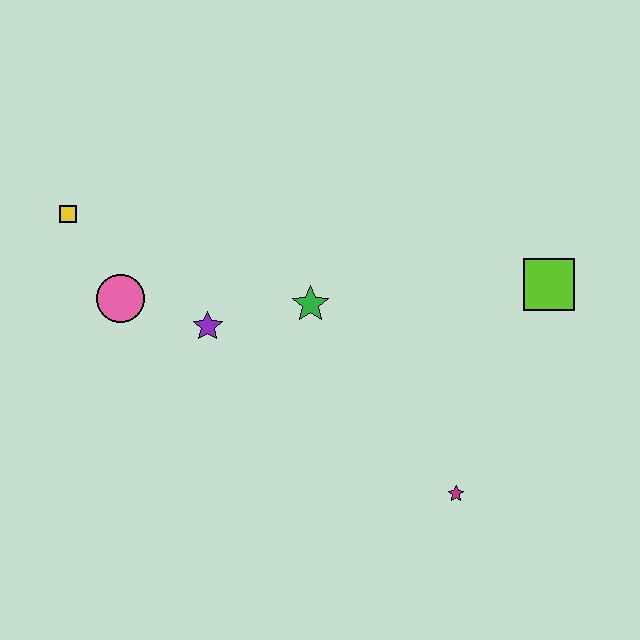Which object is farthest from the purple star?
The lime square is farthest from the purple star.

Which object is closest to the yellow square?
The pink circle is closest to the yellow square.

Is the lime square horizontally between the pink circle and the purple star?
No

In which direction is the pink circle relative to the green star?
The pink circle is to the left of the green star.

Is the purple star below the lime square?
Yes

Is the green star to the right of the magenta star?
No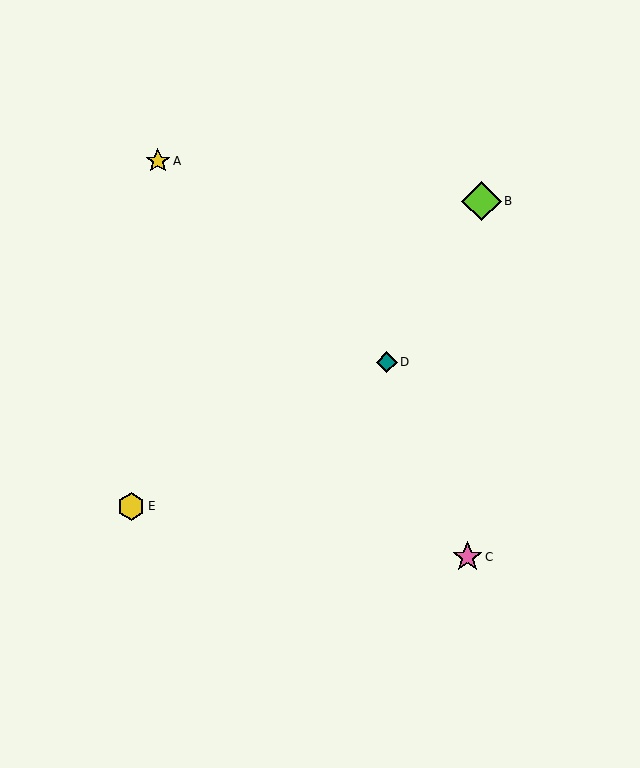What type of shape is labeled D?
Shape D is a teal diamond.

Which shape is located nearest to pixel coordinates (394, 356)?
The teal diamond (labeled D) at (387, 362) is nearest to that location.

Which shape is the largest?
The lime diamond (labeled B) is the largest.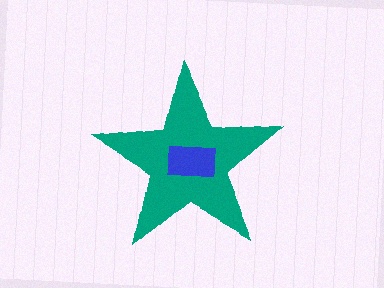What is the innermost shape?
The blue rectangle.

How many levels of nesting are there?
2.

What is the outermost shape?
The teal star.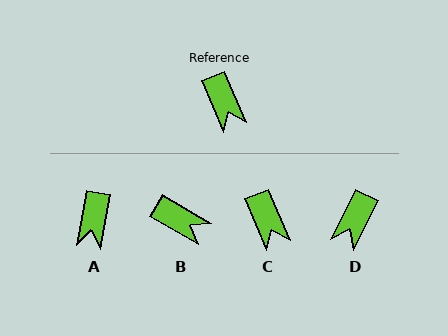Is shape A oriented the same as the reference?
No, it is off by about 33 degrees.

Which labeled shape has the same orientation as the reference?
C.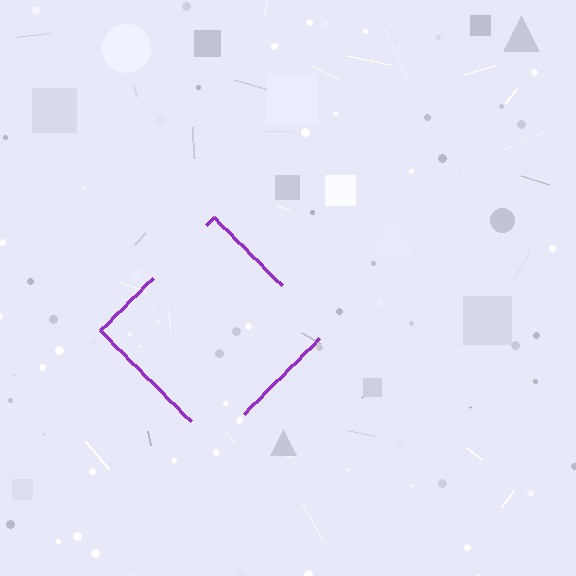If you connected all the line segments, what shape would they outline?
They would outline a diamond.